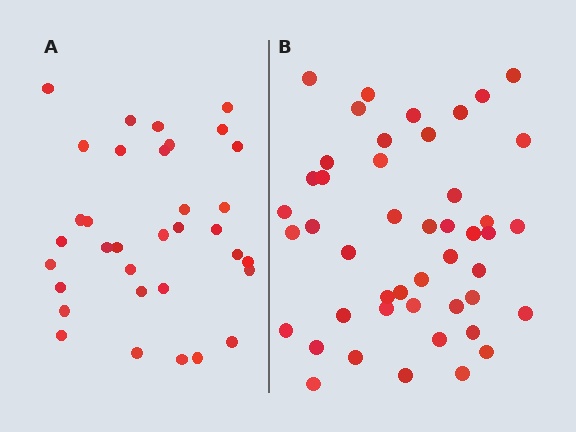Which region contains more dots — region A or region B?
Region B (the right region) has more dots.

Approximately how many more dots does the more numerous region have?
Region B has roughly 12 or so more dots than region A.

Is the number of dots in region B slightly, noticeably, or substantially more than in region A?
Region B has noticeably more, but not dramatically so. The ratio is roughly 1.4 to 1.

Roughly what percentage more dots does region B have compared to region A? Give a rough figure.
About 35% more.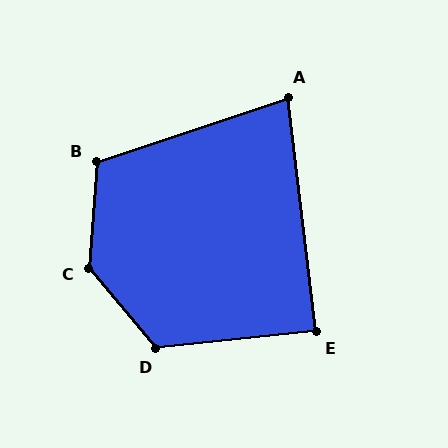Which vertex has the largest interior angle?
C, at approximately 136 degrees.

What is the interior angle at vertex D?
Approximately 124 degrees (obtuse).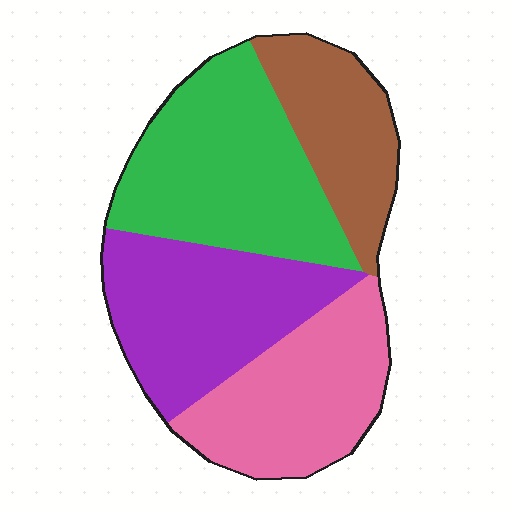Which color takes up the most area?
Green, at roughly 30%.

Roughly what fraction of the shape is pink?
Pink takes up about one quarter (1/4) of the shape.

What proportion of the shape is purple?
Purple takes up about one quarter (1/4) of the shape.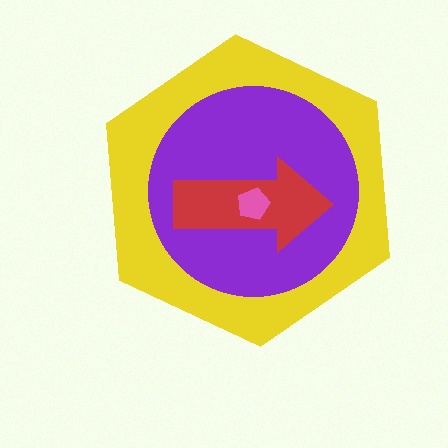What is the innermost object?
The pink pentagon.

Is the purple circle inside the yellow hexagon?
Yes.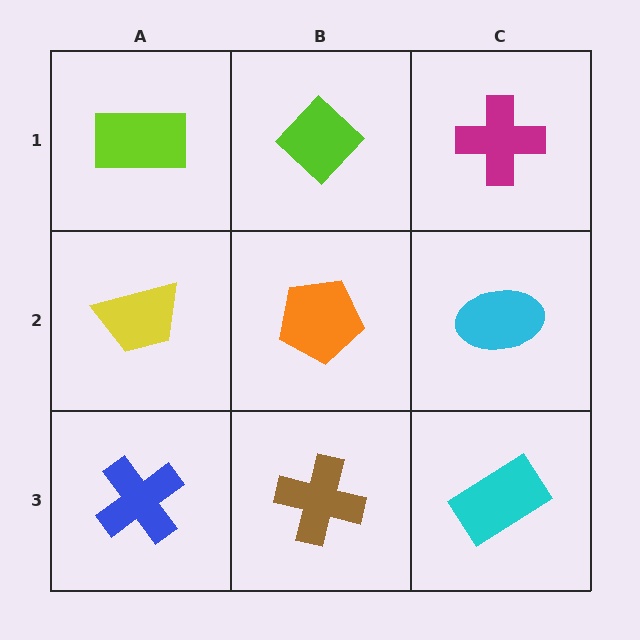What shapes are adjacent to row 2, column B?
A lime diamond (row 1, column B), a brown cross (row 3, column B), a yellow trapezoid (row 2, column A), a cyan ellipse (row 2, column C).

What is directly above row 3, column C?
A cyan ellipse.